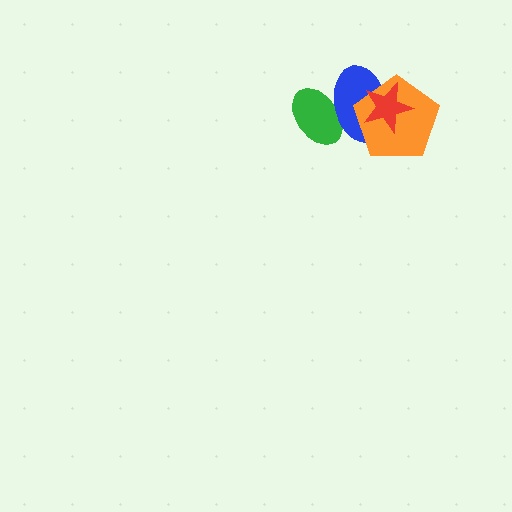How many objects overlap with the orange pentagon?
2 objects overlap with the orange pentagon.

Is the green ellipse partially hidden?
Yes, it is partially covered by another shape.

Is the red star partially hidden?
No, no other shape covers it.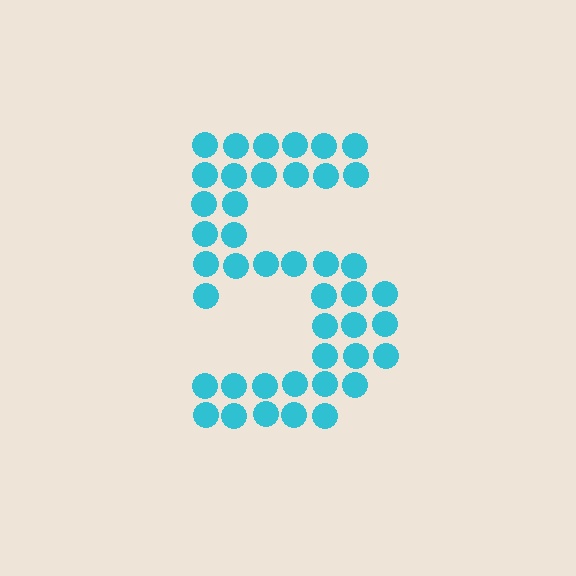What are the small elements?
The small elements are circles.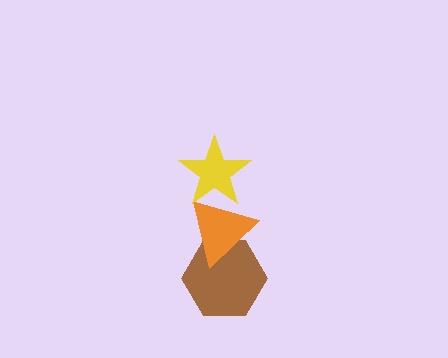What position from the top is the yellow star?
The yellow star is 1st from the top.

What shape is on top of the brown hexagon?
The orange triangle is on top of the brown hexagon.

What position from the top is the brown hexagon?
The brown hexagon is 3rd from the top.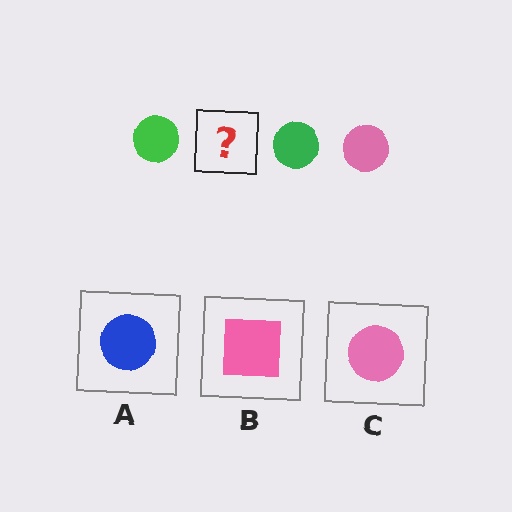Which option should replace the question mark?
Option C.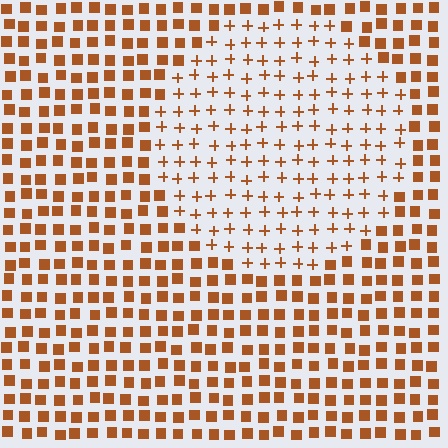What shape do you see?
I see a circle.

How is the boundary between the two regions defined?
The boundary is defined by a change in element shape: plus signs inside vs. squares outside. All elements share the same color and spacing.